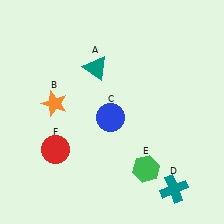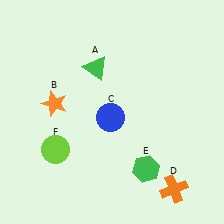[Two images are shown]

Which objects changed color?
A changed from teal to green. D changed from teal to orange. F changed from red to lime.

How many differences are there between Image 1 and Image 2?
There are 3 differences between the two images.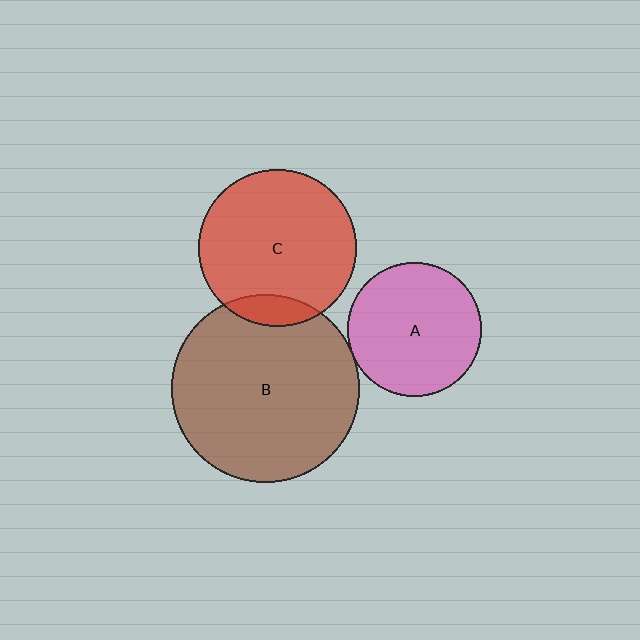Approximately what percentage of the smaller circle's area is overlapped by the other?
Approximately 10%.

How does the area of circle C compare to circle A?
Approximately 1.4 times.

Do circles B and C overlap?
Yes.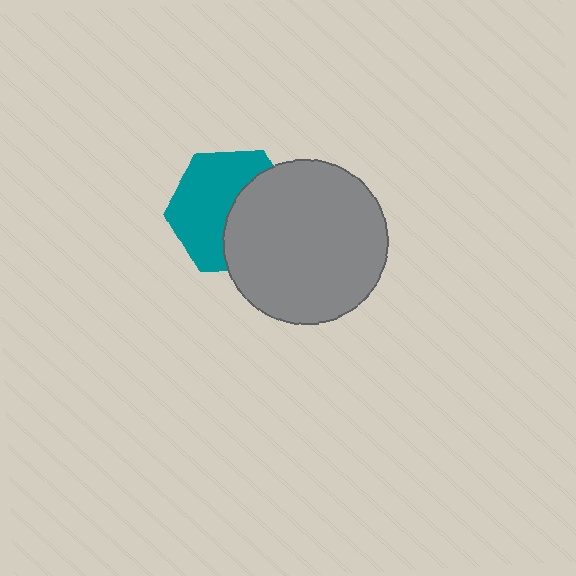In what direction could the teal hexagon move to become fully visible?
The teal hexagon could move left. That would shift it out from behind the gray circle entirely.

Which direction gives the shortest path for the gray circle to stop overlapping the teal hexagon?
Moving right gives the shortest separation.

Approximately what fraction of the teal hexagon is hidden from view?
Roughly 44% of the teal hexagon is hidden behind the gray circle.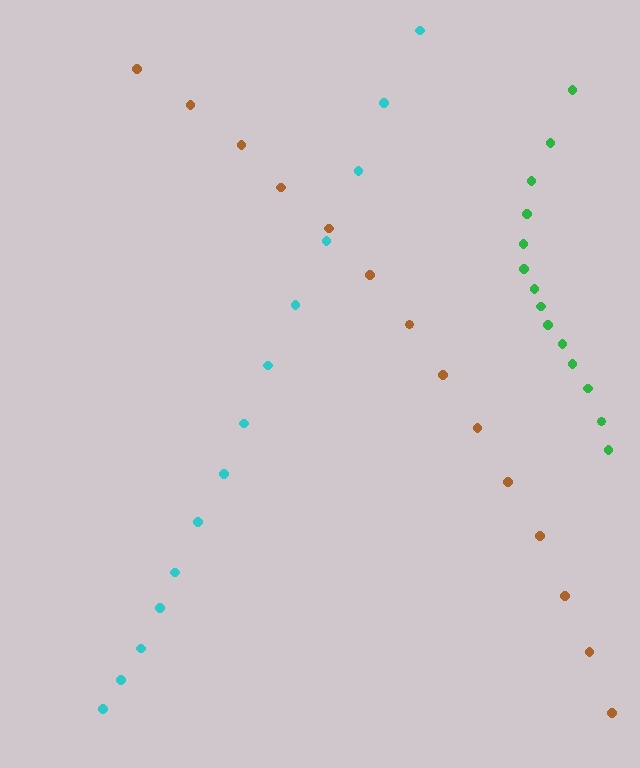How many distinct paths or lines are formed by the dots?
There are 3 distinct paths.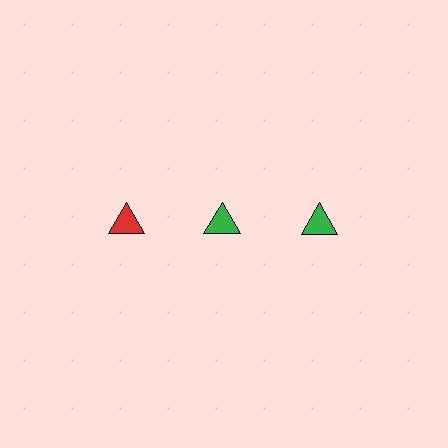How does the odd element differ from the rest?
It has a different color: red instead of green.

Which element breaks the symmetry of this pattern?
The red triangle in the top row, leftmost column breaks the symmetry. All other shapes are green triangles.